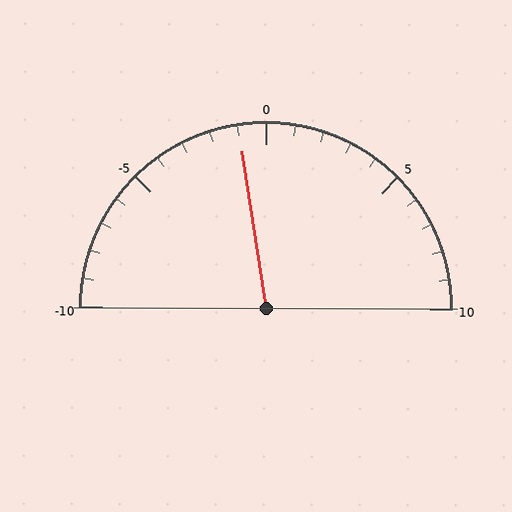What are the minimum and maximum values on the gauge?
The gauge ranges from -10 to 10.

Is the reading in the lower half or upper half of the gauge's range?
The reading is in the lower half of the range (-10 to 10).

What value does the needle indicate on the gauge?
The needle indicates approximately -1.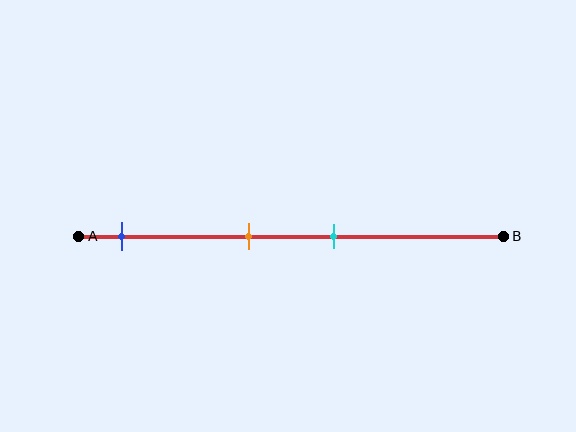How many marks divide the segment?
There are 3 marks dividing the segment.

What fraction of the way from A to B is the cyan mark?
The cyan mark is approximately 60% (0.6) of the way from A to B.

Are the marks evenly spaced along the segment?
No, the marks are not evenly spaced.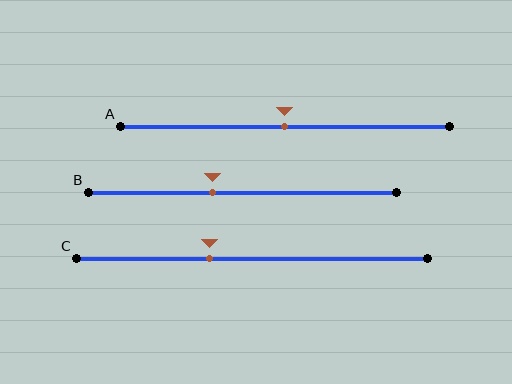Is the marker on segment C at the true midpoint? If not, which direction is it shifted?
No, the marker on segment C is shifted to the left by about 12% of the segment length.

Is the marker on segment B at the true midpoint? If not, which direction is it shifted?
No, the marker on segment B is shifted to the left by about 10% of the segment length.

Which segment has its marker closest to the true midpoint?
Segment A has its marker closest to the true midpoint.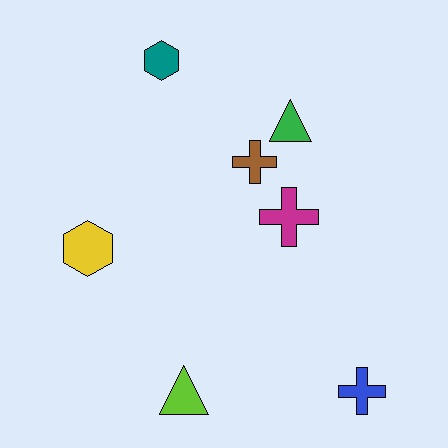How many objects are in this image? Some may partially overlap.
There are 7 objects.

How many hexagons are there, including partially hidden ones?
There are 2 hexagons.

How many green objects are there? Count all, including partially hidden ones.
There is 1 green object.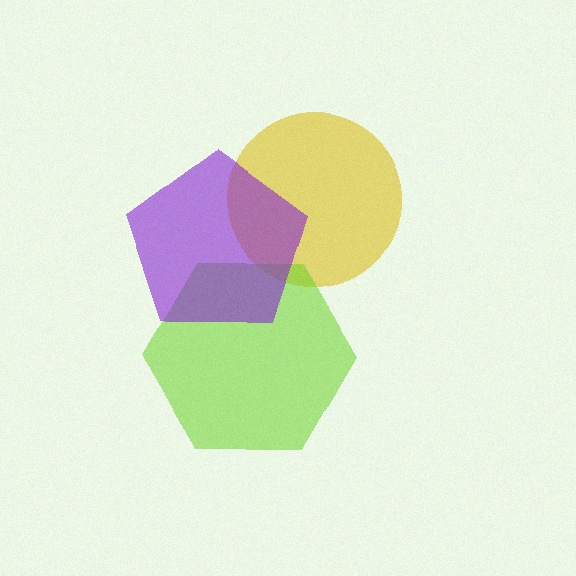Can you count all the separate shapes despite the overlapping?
Yes, there are 3 separate shapes.